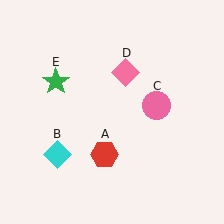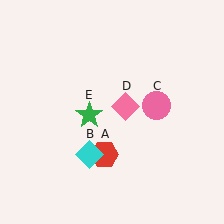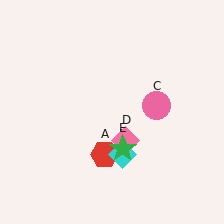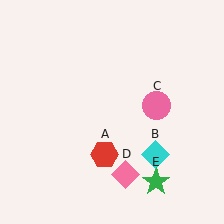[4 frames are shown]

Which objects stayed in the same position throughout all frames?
Red hexagon (object A) and pink circle (object C) remained stationary.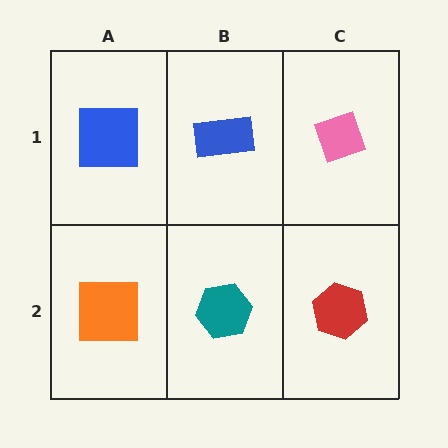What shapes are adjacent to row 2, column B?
A blue rectangle (row 1, column B), an orange square (row 2, column A), a red hexagon (row 2, column C).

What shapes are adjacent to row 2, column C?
A pink diamond (row 1, column C), a teal hexagon (row 2, column B).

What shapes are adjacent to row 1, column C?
A red hexagon (row 2, column C), a blue rectangle (row 1, column B).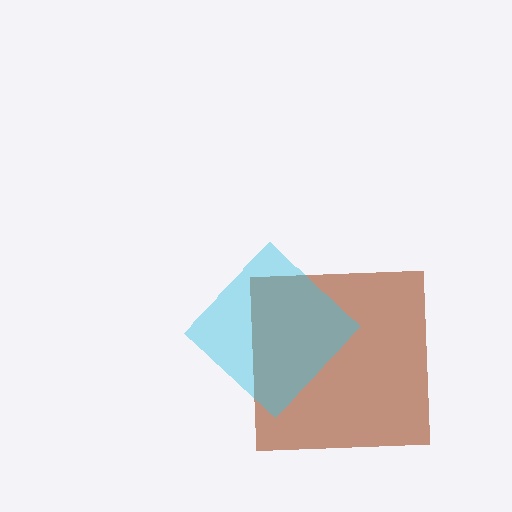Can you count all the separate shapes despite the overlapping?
Yes, there are 2 separate shapes.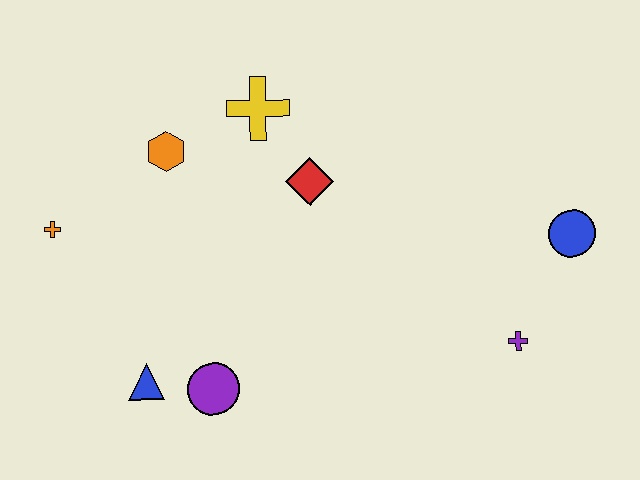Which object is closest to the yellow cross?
The red diamond is closest to the yellow cross.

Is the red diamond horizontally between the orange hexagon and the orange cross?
No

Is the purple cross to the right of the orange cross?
Yes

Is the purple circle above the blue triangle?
No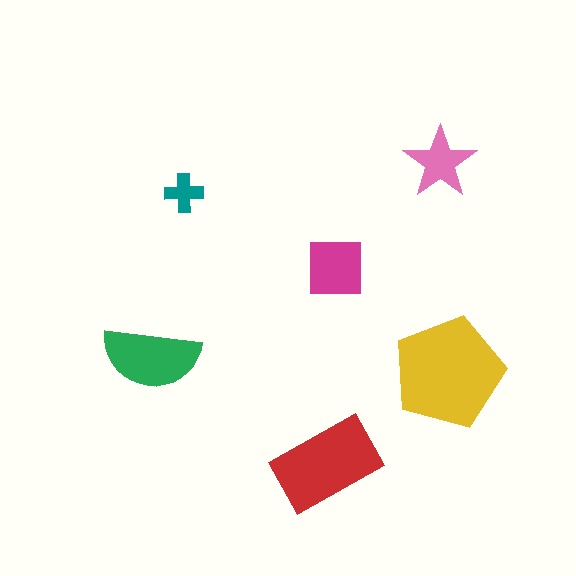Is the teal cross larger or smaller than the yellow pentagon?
Smaller.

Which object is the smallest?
The teal cross.